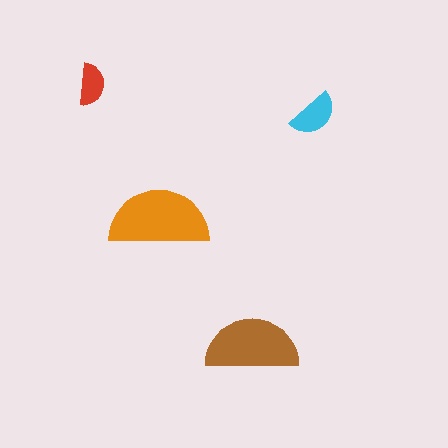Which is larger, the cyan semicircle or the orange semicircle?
The orange one.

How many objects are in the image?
There are 4 objects in the image.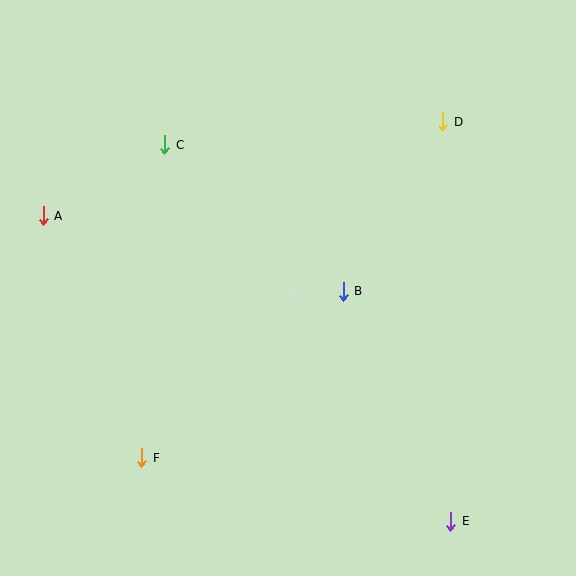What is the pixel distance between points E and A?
The distance between E and A is 509 pixels.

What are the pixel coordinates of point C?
Point C is at (165, 145).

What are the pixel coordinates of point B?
Point B is at (343, 291).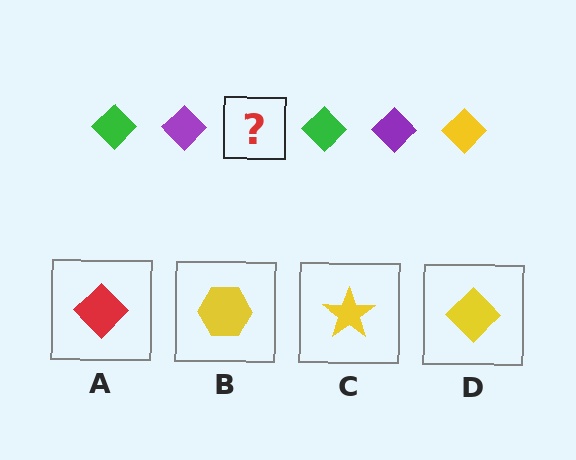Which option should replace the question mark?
Option D.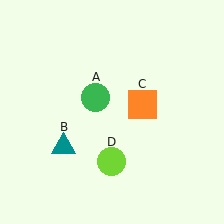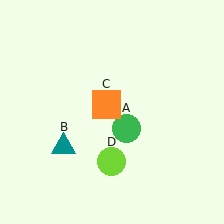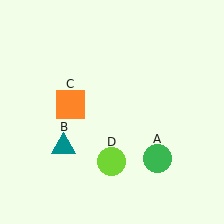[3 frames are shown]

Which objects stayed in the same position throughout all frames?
Teal triangle (object B) and lime circle (object D) remained stationary.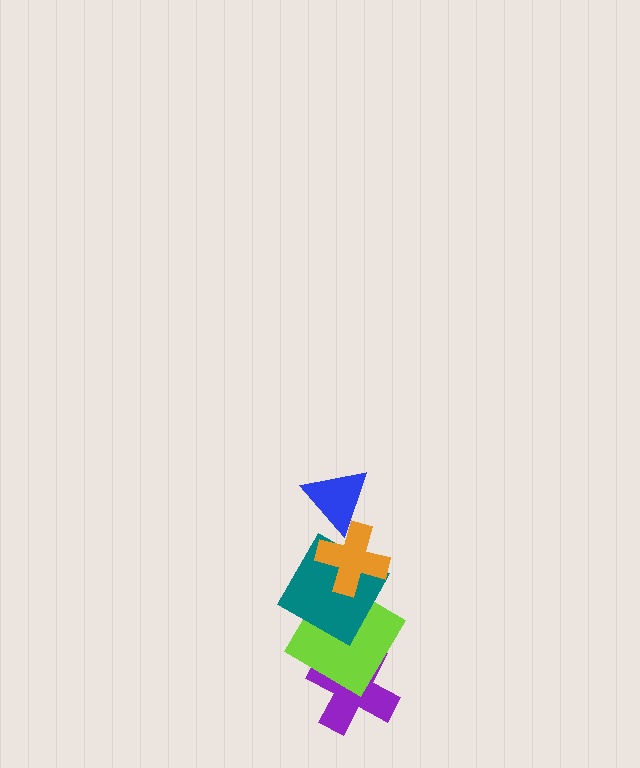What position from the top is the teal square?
The teal square is 3rd from the top.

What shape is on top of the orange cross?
The blue triangle is on top of the orange cross.